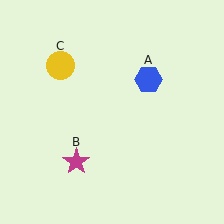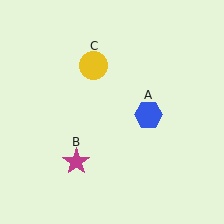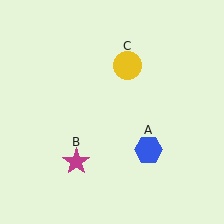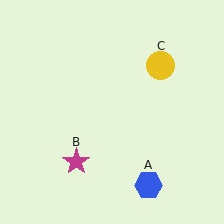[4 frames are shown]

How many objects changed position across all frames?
2 objects changed position: blue hexagon (object A), yellow circle (object C).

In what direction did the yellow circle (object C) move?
The yellow circle (object C) moved right.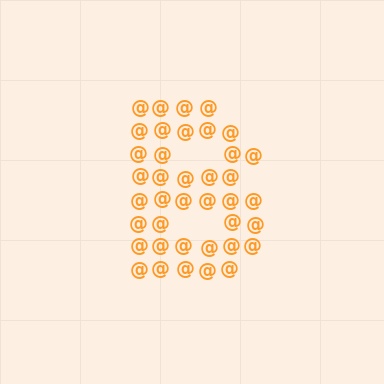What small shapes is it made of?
It is made of small at signs.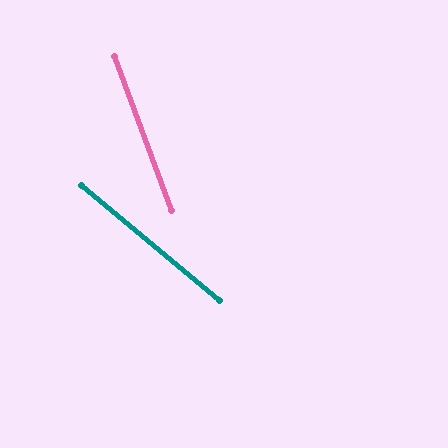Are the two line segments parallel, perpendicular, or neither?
Neither parallel nor perpendicular — they differ by about 30°.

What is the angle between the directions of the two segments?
Approximately 30 degrees.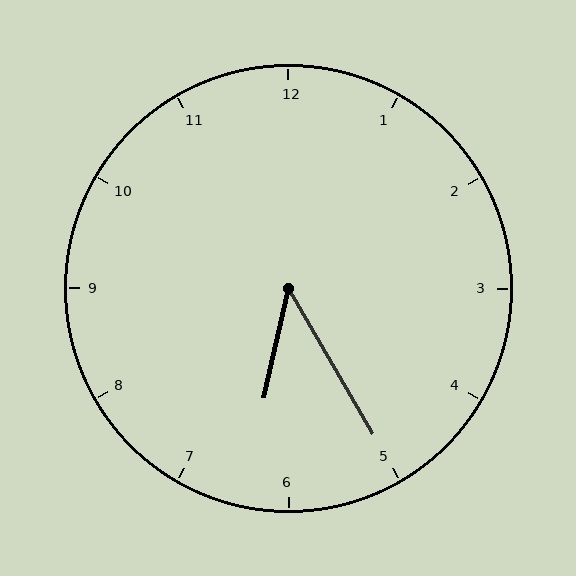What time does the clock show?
6:25.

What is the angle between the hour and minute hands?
Approximately 42 degrees.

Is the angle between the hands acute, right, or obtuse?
It is acute.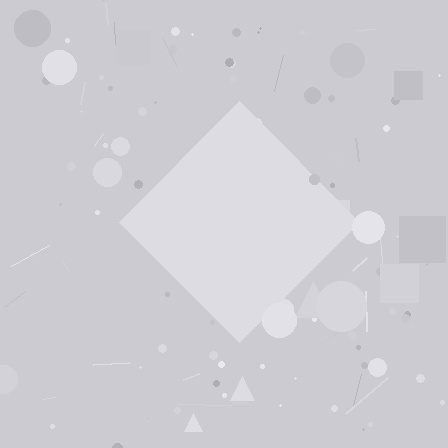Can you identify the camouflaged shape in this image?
The camouflaged shape is a diamond.